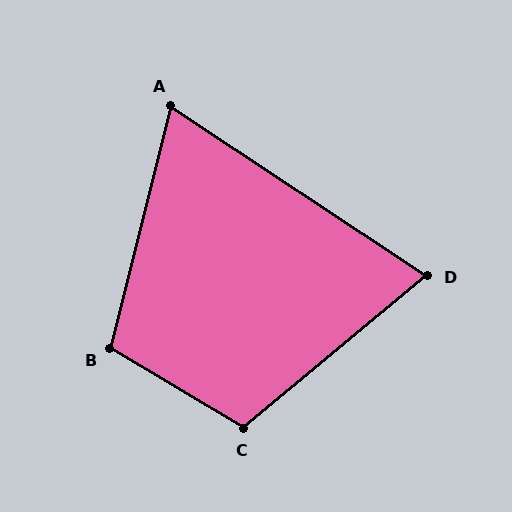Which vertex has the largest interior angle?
C, at approximately 109 degrees.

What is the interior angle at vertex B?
Approximately 107 degrees (obtuse).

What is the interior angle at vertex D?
Approximately 73 degrees (acute).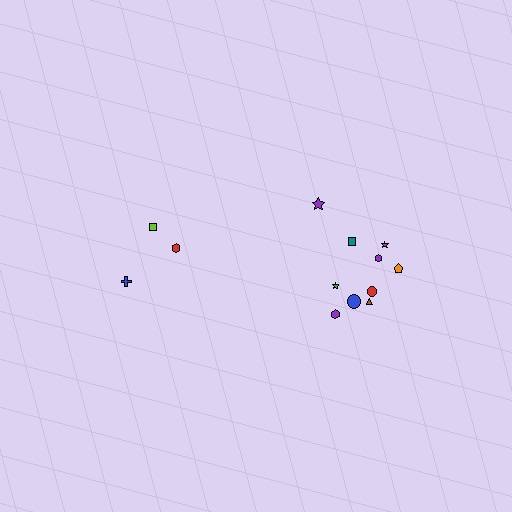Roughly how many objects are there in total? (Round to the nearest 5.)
Roughly 15 objects in total.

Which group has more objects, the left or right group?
The right group.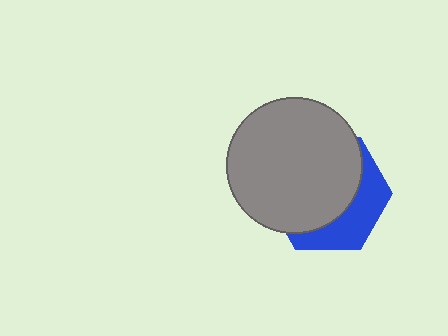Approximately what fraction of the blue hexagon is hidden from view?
Roughly 66% of the blue hexagon is hidden behind the gray circle.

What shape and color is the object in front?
The object in front is a gray circle.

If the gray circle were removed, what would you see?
You would see the complete blue hexagon.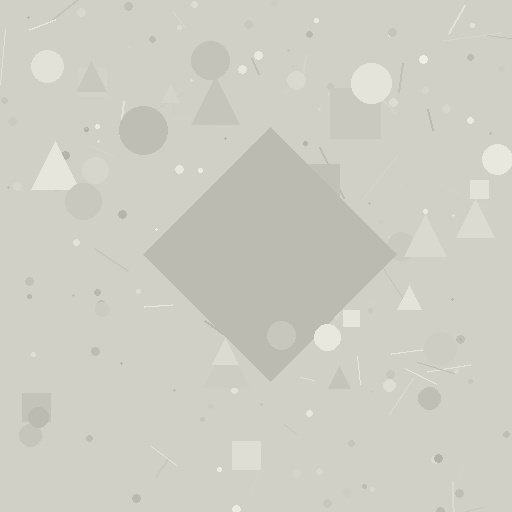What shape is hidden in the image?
A diamond is hidden in the image.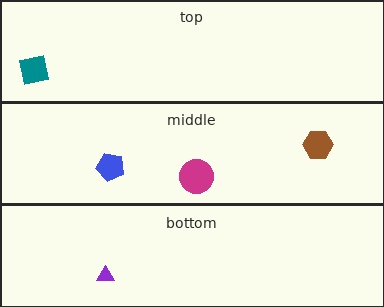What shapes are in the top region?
The teal square.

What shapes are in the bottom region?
The purple triangle.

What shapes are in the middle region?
The magenta circle, the blue pentagon, the brown hexagon.